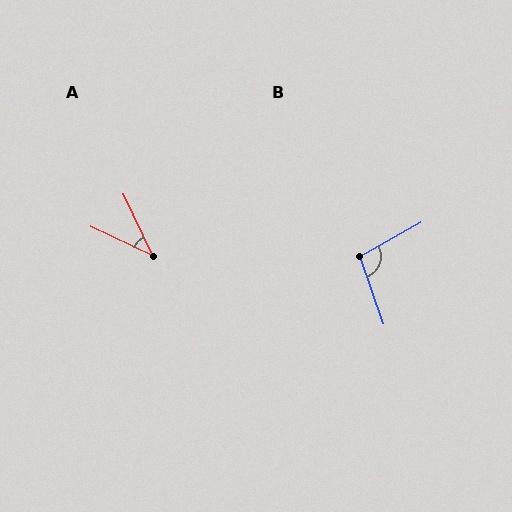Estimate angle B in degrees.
Approximately 100 degrees.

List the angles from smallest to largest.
A (40°), B (100°).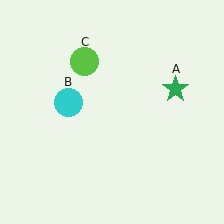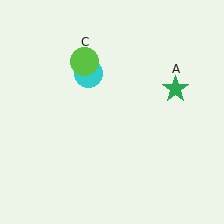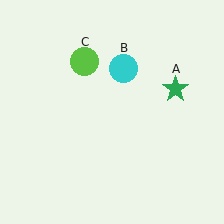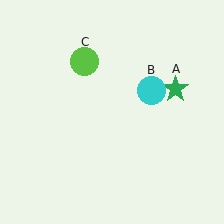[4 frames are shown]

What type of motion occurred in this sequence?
The cyan circle (object B) rotated clockwise around the center of the scene.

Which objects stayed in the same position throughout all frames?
Green star (object A) and lime circle (object C) remained stationary.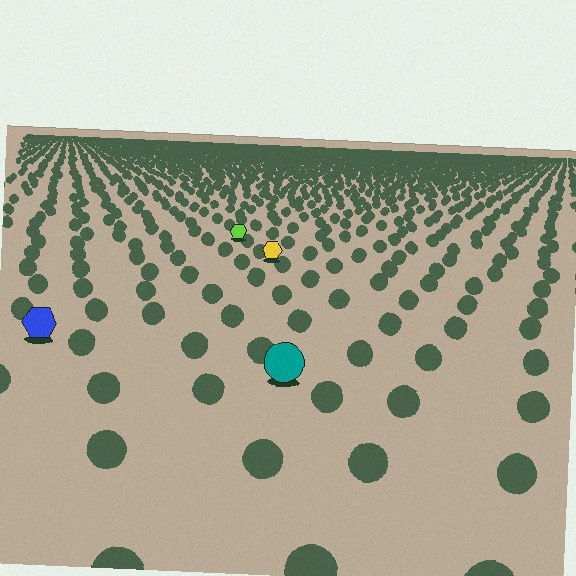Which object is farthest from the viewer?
The lime hexagon is farthest from the viewer. It appears smaller and the ground texture around it is denser.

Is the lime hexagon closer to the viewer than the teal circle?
No. The teal circle is closer — you can tell from the texture gradient: the ground texture is coarser near it.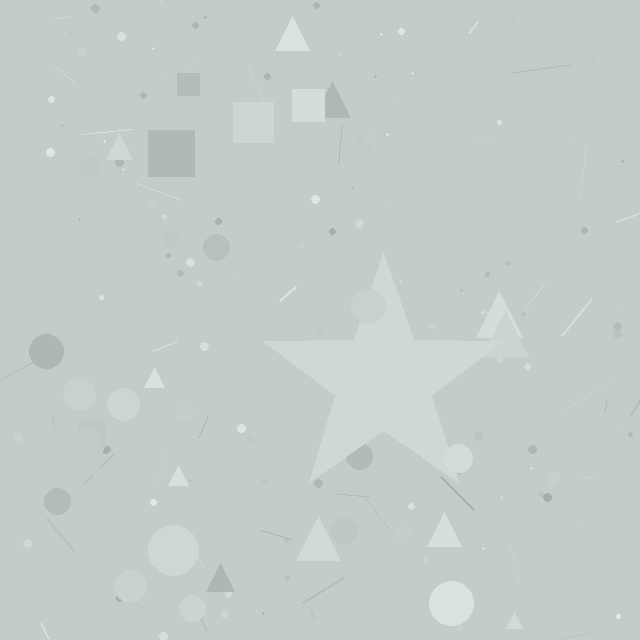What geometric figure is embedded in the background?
A star is embedded in the background.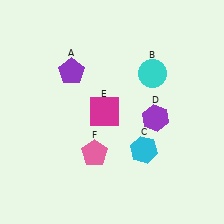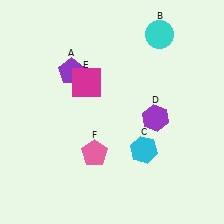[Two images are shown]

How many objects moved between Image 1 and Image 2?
2 objects moved between the two images.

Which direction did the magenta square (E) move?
The magenta square (E) moved up.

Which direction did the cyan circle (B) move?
The cyan circle (B) moved up.